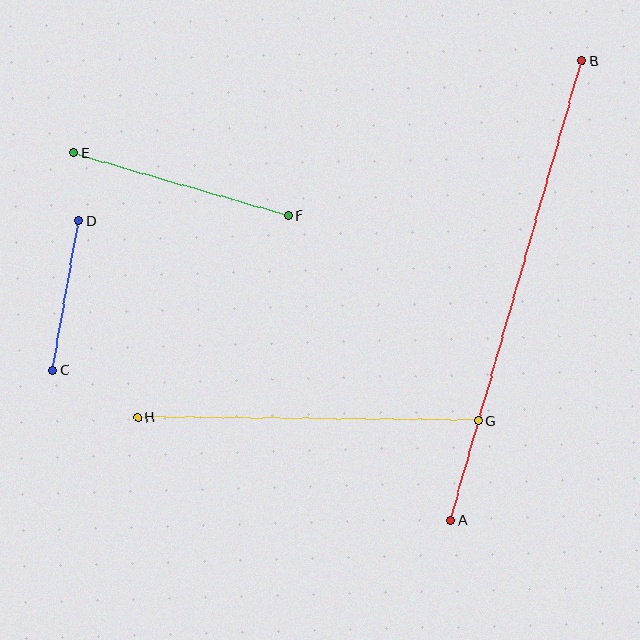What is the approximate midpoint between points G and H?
The midpoint is at approximately (308, 419) pixels.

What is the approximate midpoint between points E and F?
The midpoint is at approximately (181, 184) pixels.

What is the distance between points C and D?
The distance is approximately 152 pixels.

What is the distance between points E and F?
The distance is approximately 224 pixels.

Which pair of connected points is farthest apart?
Points A and B are farthest apart.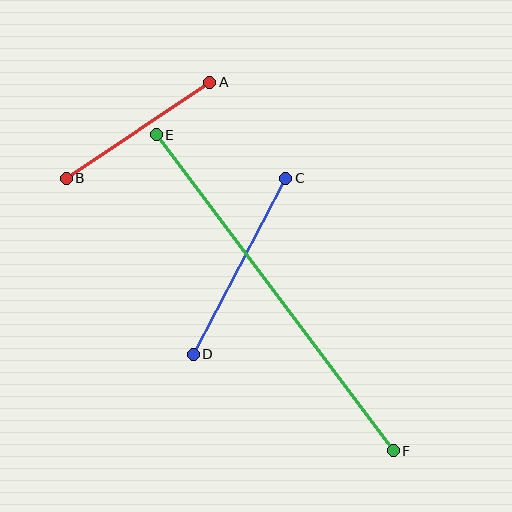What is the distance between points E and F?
The distance is approximately 395 pixels.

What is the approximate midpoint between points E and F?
The midpoint is at approximately (275, 293) pixels.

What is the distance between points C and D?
The distance is approximately 199 pixels.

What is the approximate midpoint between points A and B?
The midpoint is at approximately (138, 130) pixels.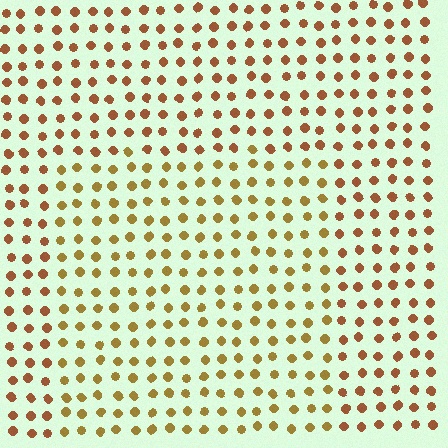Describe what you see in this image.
The image is filled with small brown elements in a uniform arrangement. A rectangle-shaped region is visible where the elements are tinted to a slightly different hue, forming a subtle color boundary.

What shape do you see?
I see a rectangle.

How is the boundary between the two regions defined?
The boundary is defined purely by a slight shift in hue (about 25 degrees). Spacing, size, and orientation are identical on both sides.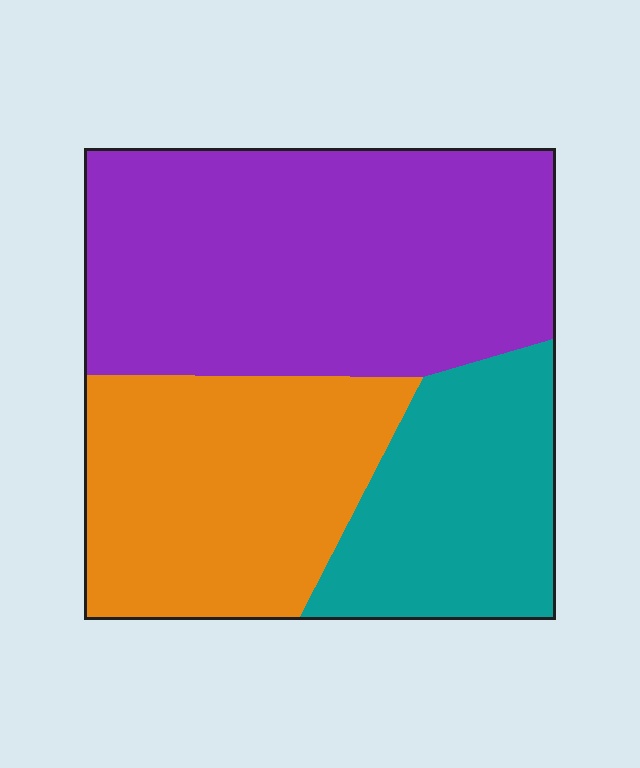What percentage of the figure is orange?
Orange takes up between a quarter and a half of the figure.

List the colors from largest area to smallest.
From largest to smallest: purple, orange, teal.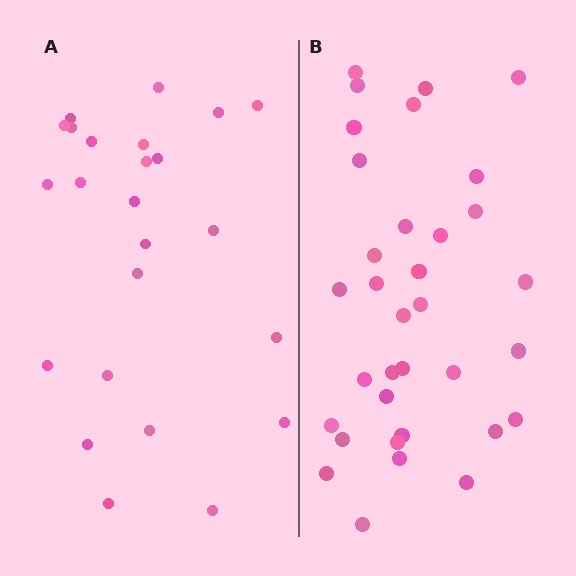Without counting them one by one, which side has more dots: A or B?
Region B (the right region) has more dots.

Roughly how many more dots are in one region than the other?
Region B has roughly 10 or so more dots than region A.